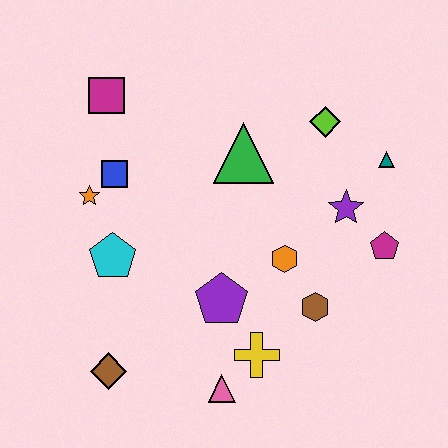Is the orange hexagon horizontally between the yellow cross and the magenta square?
No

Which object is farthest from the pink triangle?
The magenta square is farthest from the pink triangle.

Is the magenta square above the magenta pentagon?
Yes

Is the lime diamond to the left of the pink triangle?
No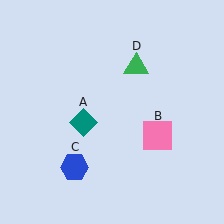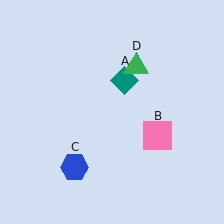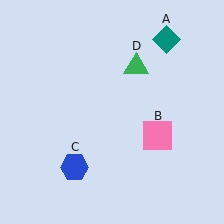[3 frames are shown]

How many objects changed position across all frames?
1 object changed position: teal diamond (object A).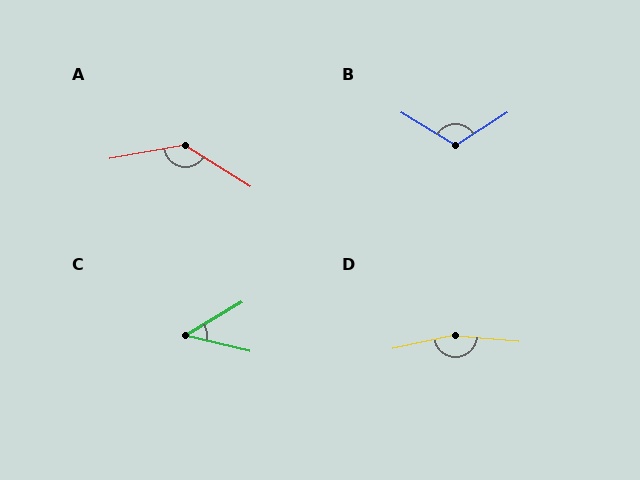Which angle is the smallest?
C, at approximately 44 degrees.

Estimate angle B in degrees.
Approximately 116 degrees.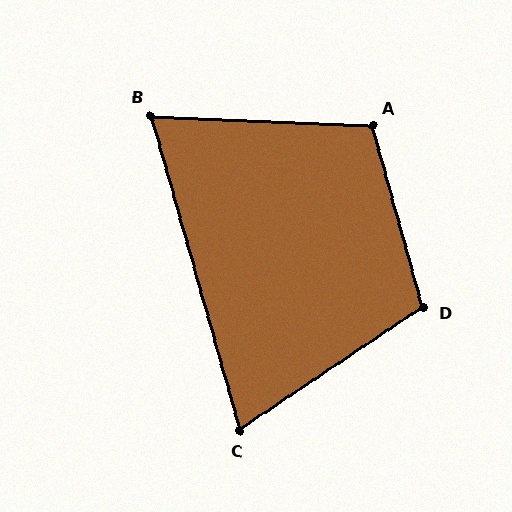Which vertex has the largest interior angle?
D, at approximately 108 degrees.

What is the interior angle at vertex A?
Approximately 108 degrees (obtuse).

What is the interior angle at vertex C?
Approximately 72 degrees (acute).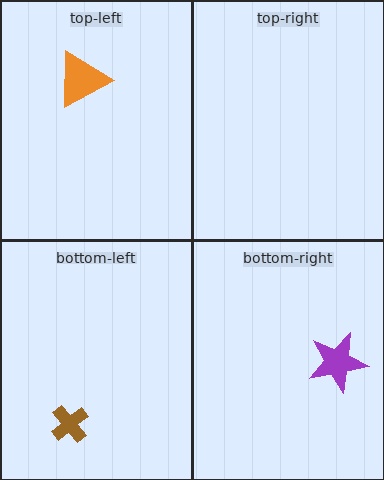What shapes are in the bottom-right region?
The purple star.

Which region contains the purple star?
The bottom-right region.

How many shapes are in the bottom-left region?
1.